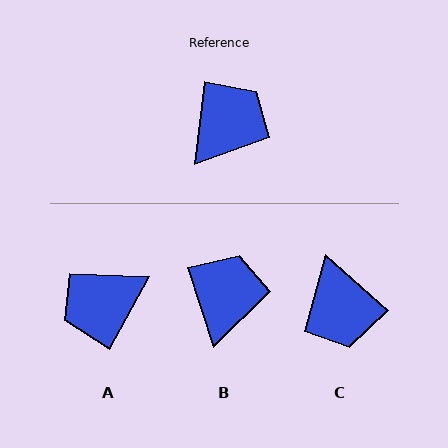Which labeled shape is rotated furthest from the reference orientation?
A, about 158 degrees away.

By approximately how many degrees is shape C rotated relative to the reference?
Approximately 125 degrees clockwise.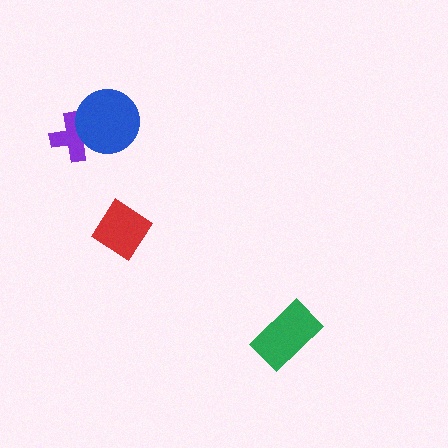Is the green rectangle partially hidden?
No, no other shape covers it.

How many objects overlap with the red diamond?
0 objects overlap with the red diamond.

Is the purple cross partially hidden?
Yes, it is partially covered by another shape.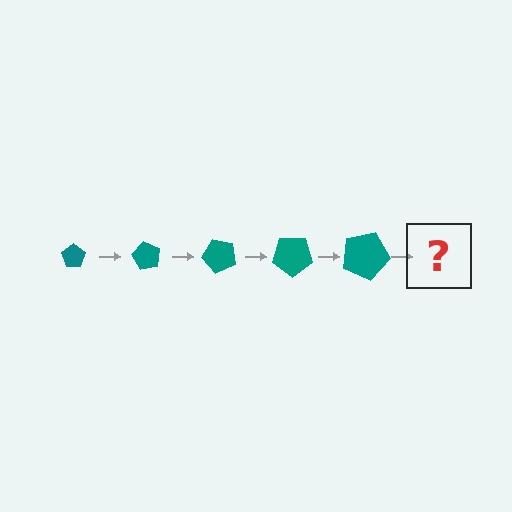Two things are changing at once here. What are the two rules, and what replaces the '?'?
The two rules are that the pentagon grows larger each step and it rotates 60 degrees each step. The '?' should be a pentagon, larger than the previous one and rotated 300 degrees from the start.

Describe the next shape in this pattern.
It should be a pentagon, larger than the previous one and rotated 300 degrees from the start.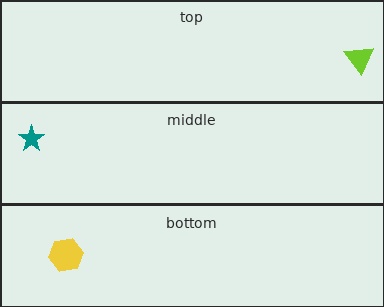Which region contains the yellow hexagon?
The bottom region.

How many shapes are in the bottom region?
1.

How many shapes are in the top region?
1.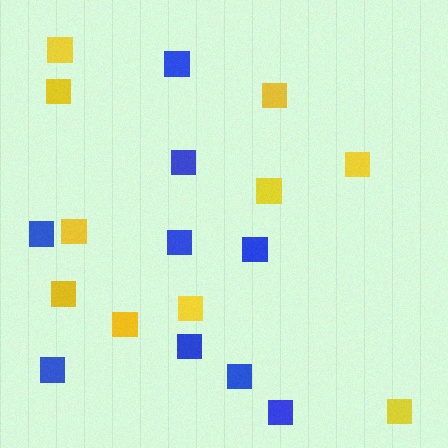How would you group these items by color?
There are 2 groups: one group of blue squares (9) and one group of yellow squares (10).